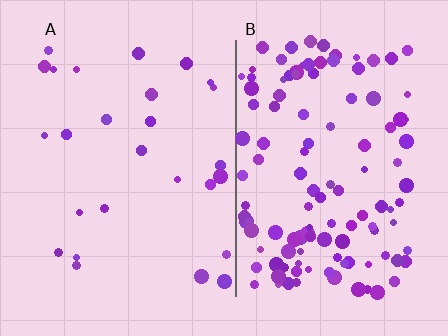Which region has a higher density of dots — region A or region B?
B (the right).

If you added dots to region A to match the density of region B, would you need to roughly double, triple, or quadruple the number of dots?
Approximately quadruple.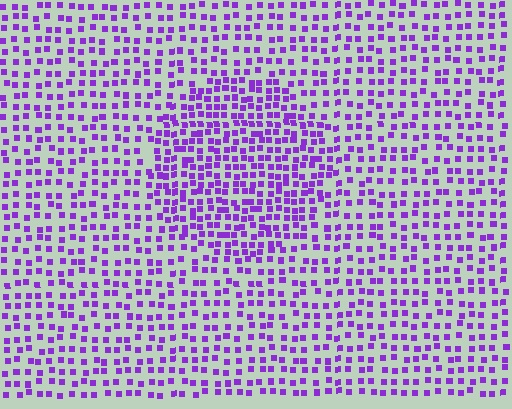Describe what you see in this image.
The image contains small purple elements arranged at two different densities. A circle-shaped region is visible where the elements are more densely packed than the surrounding area.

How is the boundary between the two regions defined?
The boundary is defined by a change in element density (approximately 1.7x ratio). All elements are the same color, size, and shape.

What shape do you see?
I see a circle.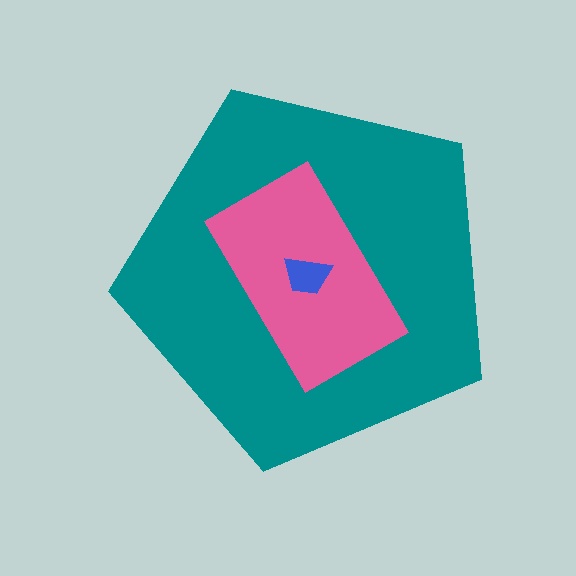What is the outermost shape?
The teal pentagon.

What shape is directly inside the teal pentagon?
The pink rectangle.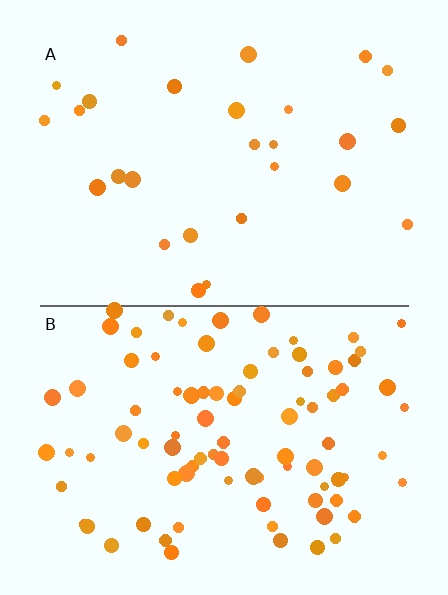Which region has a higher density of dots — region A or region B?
B (the bottom).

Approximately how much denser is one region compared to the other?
Approximately 3.3× — region B over region A.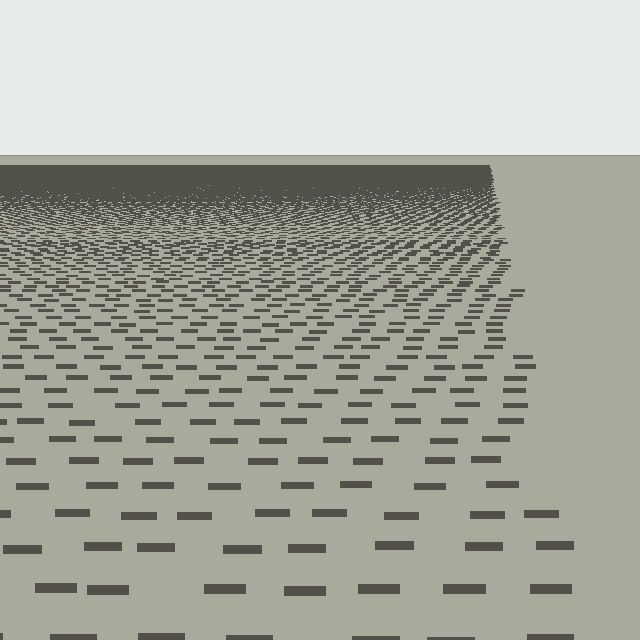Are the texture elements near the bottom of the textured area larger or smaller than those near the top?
Larger. Near the bottom, elements are closer to the viewer and appear at a bigger on-screen size.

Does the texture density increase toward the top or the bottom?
Density increases toward the top.